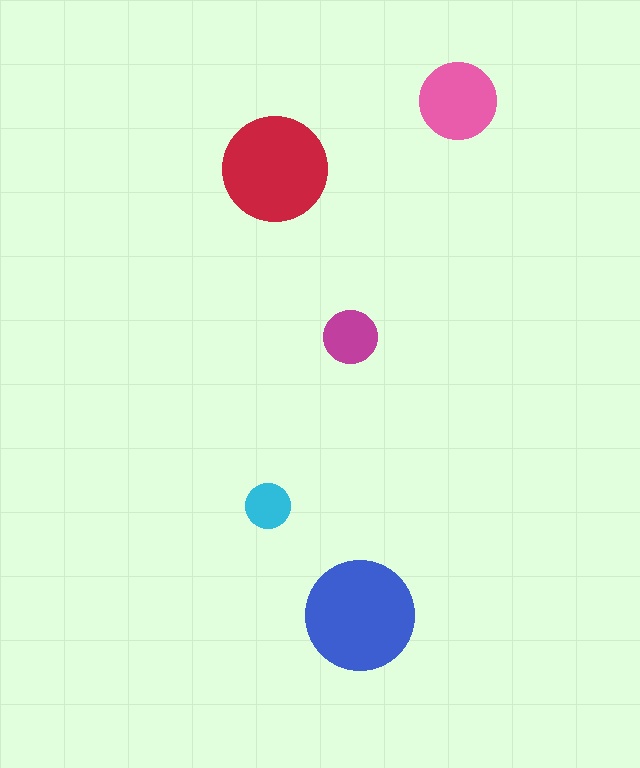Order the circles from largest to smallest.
the blue one, the red one, the pink one, the magenta one, the cyan one.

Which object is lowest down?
The blue circle is bottommost.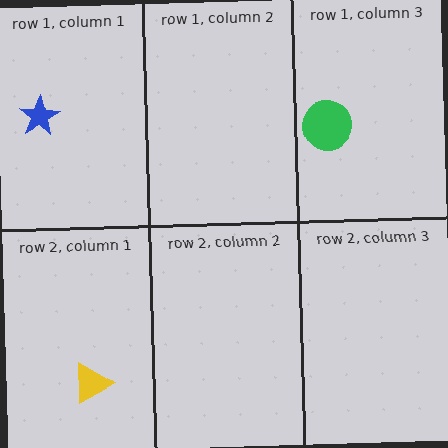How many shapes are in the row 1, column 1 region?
1.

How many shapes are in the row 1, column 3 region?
1.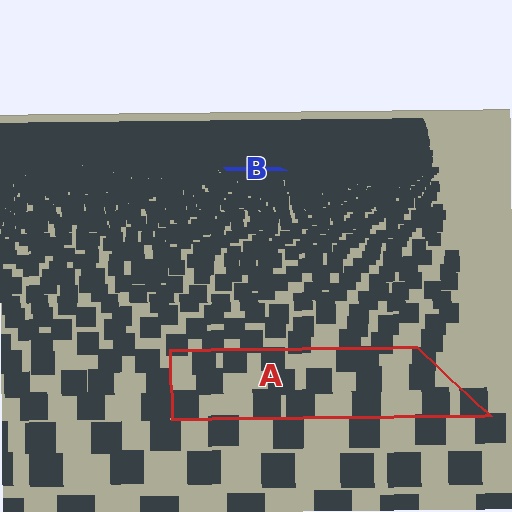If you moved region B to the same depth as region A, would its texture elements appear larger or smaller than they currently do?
They would appear larger. At a closer depth, the same texture elements are projected at a bigger on-screen size.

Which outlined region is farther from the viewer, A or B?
Region B is farther from the viewer — the texture elements inside it appear smaller and more densely packed.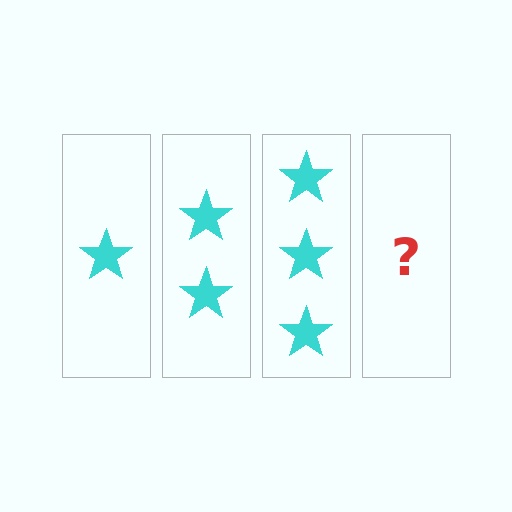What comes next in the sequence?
The next element should be 4 stars.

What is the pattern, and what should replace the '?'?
The pattern is that each step adds one more star. The '?' should be 4 stars.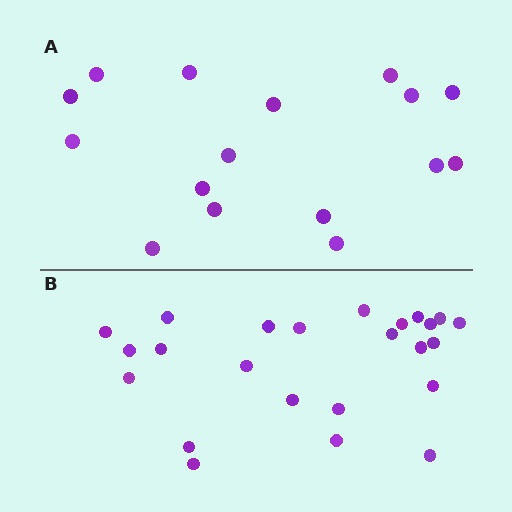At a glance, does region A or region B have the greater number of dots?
Region B (the bottom region) has more dots.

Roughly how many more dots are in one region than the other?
Region B has roughly 8 or so more dots than region A.